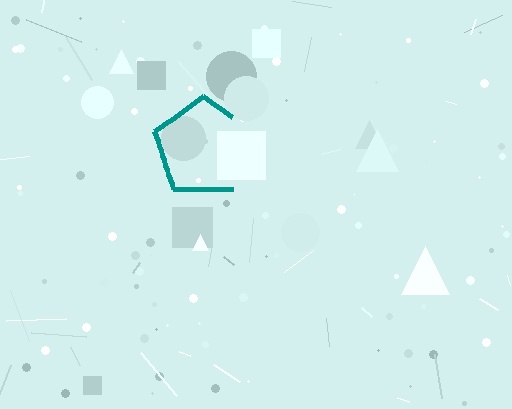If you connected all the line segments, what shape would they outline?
They would outline a pentagon.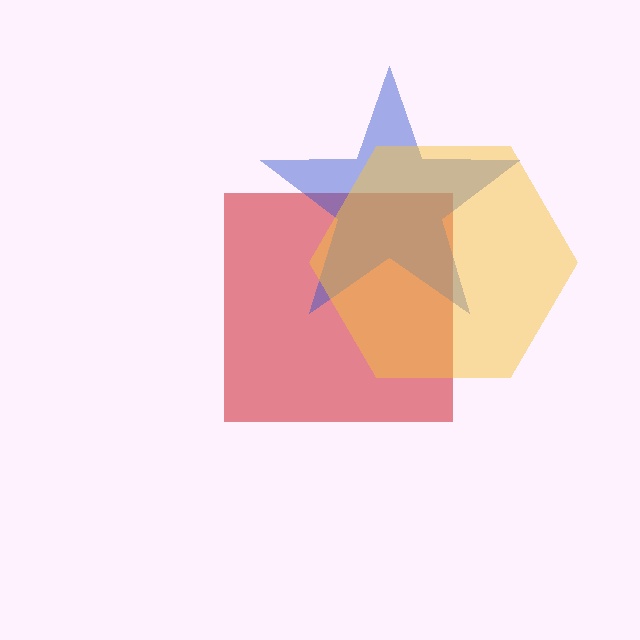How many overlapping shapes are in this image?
There are 3 overlapping shapes in the image.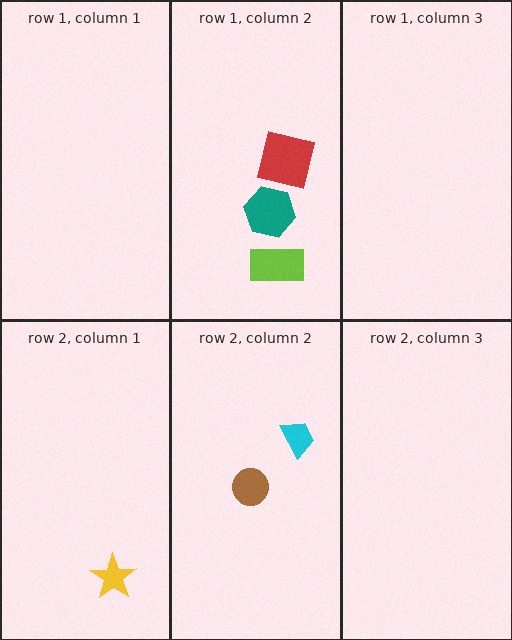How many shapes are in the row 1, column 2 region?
3.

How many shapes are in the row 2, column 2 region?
2.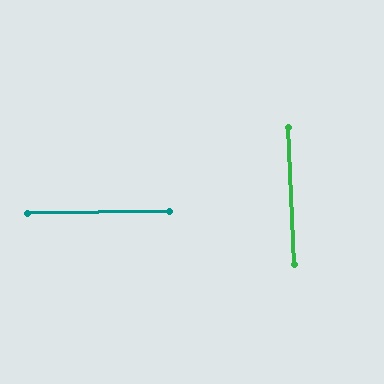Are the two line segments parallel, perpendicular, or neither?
Perpendicular — they meet at approximately 88°.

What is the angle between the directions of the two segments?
Approximately 88 degrees.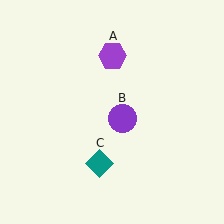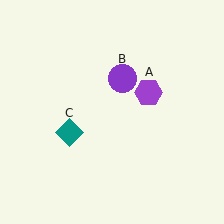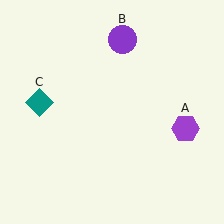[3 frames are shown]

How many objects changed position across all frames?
3 objects changed position: purple hexagon (object A), purple circle (object B), teal diamond (object C).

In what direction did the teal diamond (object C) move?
The teal diamond (object C) moved up and to the left.